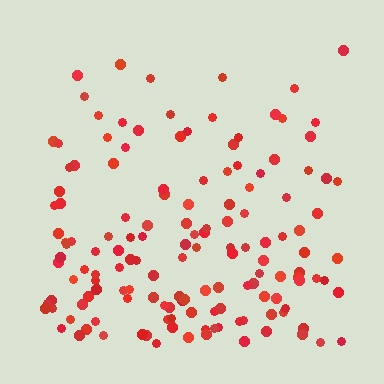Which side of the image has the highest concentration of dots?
The bottom.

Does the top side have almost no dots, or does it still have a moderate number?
Still a moderate number, just noticeably fewer than the bottom.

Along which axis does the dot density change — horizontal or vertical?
Vertical.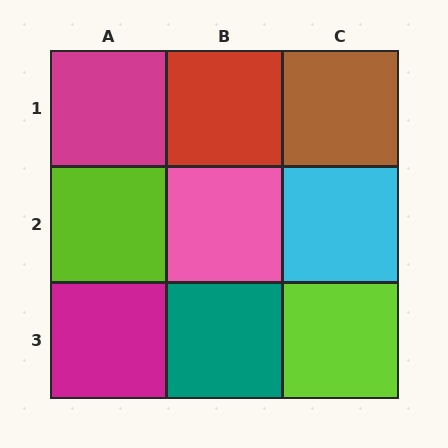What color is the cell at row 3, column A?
Magenta.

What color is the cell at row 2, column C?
Cyan.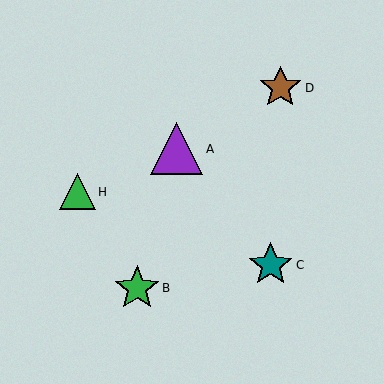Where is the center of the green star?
The center of the green star is at (137, 288).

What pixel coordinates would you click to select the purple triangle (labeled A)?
Click at (177, 149) to select the purple triangle A.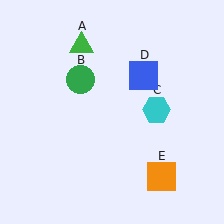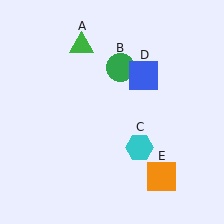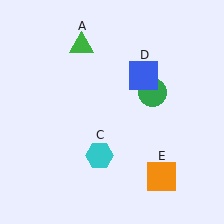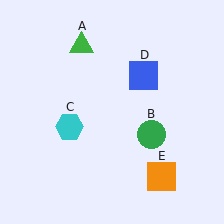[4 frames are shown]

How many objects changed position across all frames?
2 objects changed position: green circle (object B), cyan hexagon (object C).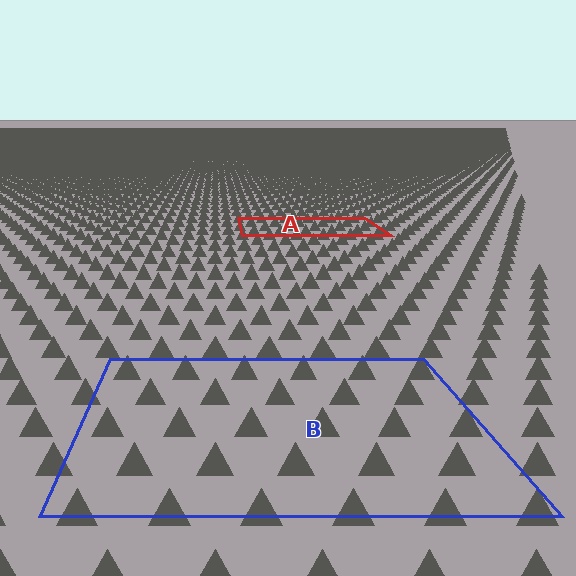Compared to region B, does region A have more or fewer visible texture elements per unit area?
Region A has more texture elements per unit area — they are packed more densely because it is farther away.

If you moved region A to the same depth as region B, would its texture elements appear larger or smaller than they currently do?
They would appear larger. At a closer depth, the same texture elements are projected at a bigger on-screen size.